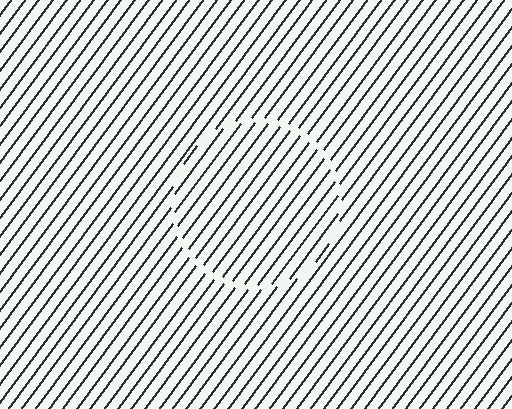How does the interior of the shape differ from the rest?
The interior of the shape contains the same grating, shifted by half a period — the contour is defined by the phase discontinuity where line-ends from the inner and outer gratings abut.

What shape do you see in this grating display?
An illusory circle. The interior of the shape contains the same grating, shifted by half a period — the contour is defined by the phase discontinuity where line-ends from the inner and outer gratings abut.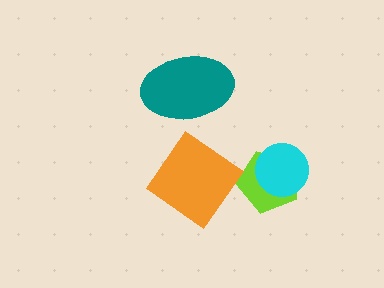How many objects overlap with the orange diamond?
0 objects overlap with the orange diamond.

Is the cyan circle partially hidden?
No, no other shape covers it.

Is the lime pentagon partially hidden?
Yes, it is partially covered by another shape.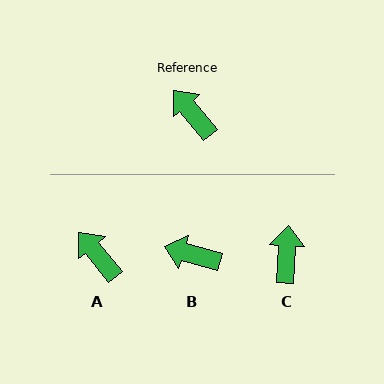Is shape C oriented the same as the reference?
No, it is off by about 43 degrees.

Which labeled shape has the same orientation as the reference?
A.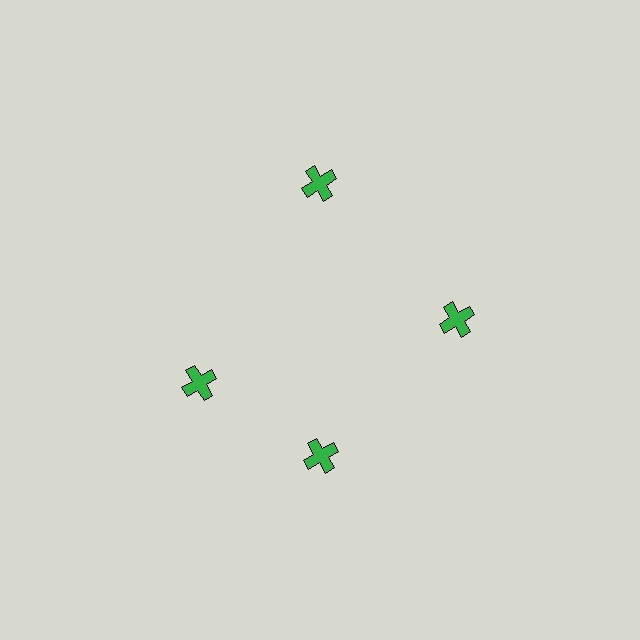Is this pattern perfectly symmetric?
No. The 4 green crosses are arranged in a ring, but one element near the 9 o'clock position is rotated out of alignment along the ring, breaking the 4-fold rotational symmetry.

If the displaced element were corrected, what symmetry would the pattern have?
It would have 4-fold rotational symmetry — the pattern would map onto itself every 90 degrees.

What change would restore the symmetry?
The symmetry would be restored by rotating it back into even spacing with its neighbors so that all 4 crosses sit at equal angles and equal distance from the center.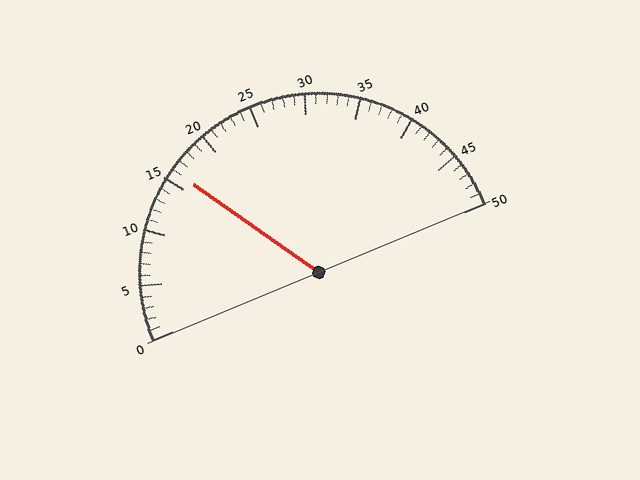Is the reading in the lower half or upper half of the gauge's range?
The reading is in the lower half of the range (0 to 50).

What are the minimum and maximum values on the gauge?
The gauge ranges from 0 to 50.